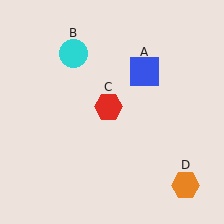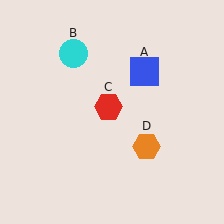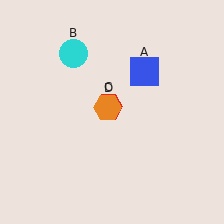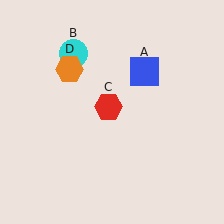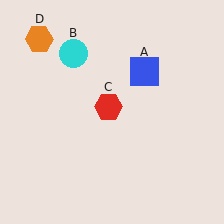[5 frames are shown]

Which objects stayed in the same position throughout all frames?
Blue square (object A) and cyan circle (object B) and red hexagon (object C) remained stationary.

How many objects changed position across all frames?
1 object changed position: orange hexagon (object D).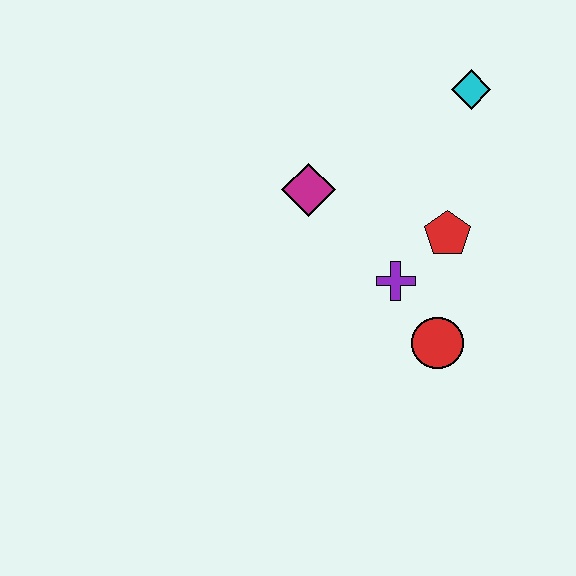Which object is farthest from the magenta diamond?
The red circle is farthest from the magenta diamond.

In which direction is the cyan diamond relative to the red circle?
The cyan diamond is above the red circle.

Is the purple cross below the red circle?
No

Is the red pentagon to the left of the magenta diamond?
No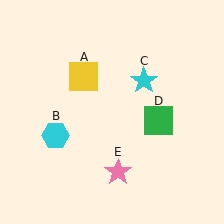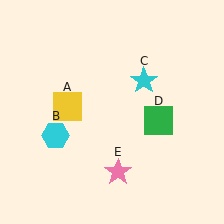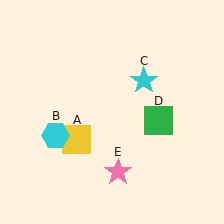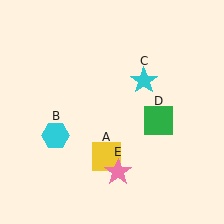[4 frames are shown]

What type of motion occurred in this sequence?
The yellow square (object A) rotated counterclockwise around the center of the scene.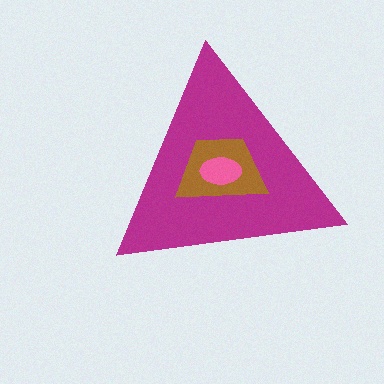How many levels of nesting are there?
3.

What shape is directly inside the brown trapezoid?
The pink ellipse.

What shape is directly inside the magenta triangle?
The brown trapezoid.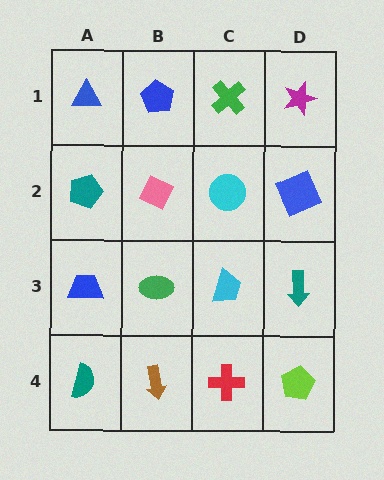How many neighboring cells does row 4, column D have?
2.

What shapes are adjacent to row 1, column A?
A teal pentagon (row 2, column A), a blue pentagon (row 1, column B).